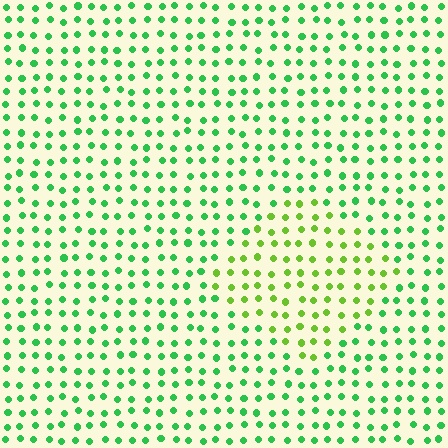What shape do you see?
I see a diamond.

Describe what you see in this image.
The image is filled with small green elements in a uniform arrangement. A diamond-shaped region is visible where the elements are tinted to a slightly different hue, forming a subtle color boundary.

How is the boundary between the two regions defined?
The boundary is defined purely by a slight shift in hue (about 37 degrees). Spacing, size, and orientation are identical on both sides.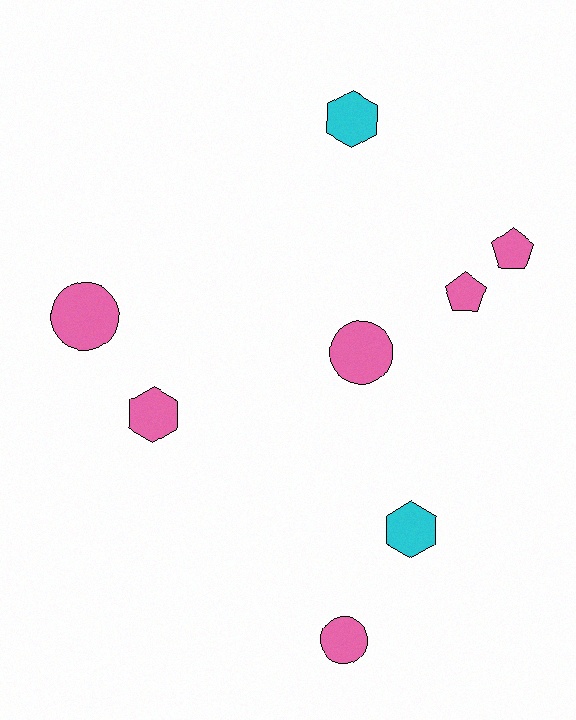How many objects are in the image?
There are 8 objects.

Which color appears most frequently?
Pink, with 6 objects.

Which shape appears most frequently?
Circle, with 3 objects.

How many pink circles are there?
There are 3 pink circles.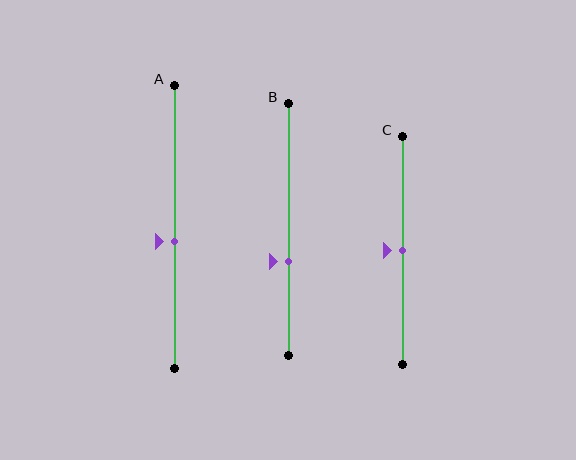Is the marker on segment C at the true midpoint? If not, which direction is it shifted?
Yes, the marker on segment C is at the true midpoint.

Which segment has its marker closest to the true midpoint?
Segment C has its marker closest to the true midpoint.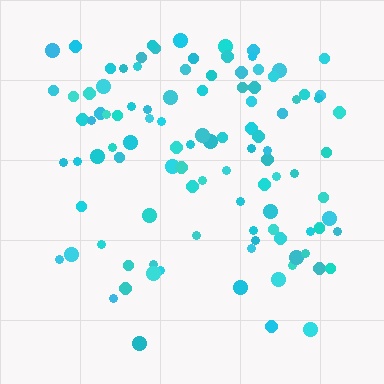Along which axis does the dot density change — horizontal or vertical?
Vertical.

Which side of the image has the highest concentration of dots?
The top.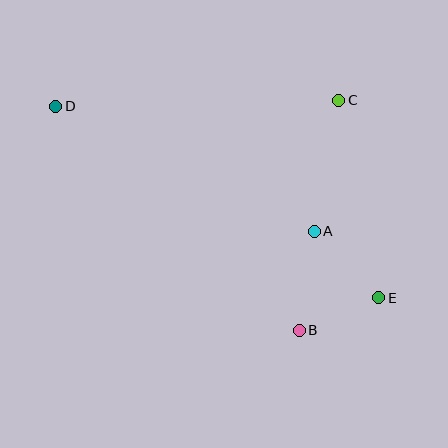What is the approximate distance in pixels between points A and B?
The distance between A and B is approximately 101 pixels.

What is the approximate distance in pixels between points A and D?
The distance between A and D is approximately 287 pixels.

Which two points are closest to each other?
Points B and E are closest to each other.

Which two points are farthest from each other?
Points D and E are farthest from each other.